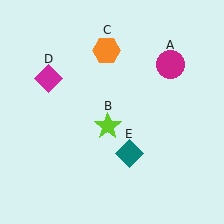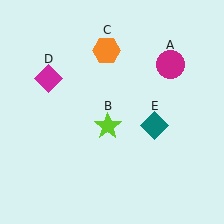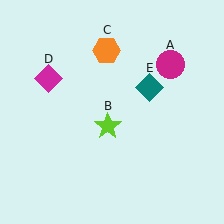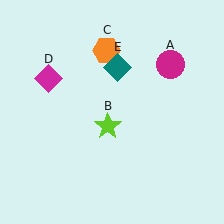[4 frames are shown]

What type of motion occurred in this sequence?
The teal diamond (object E) rotated counterclockwise around the center of the scene.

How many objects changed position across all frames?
1 object changed position: teal diamond (object E).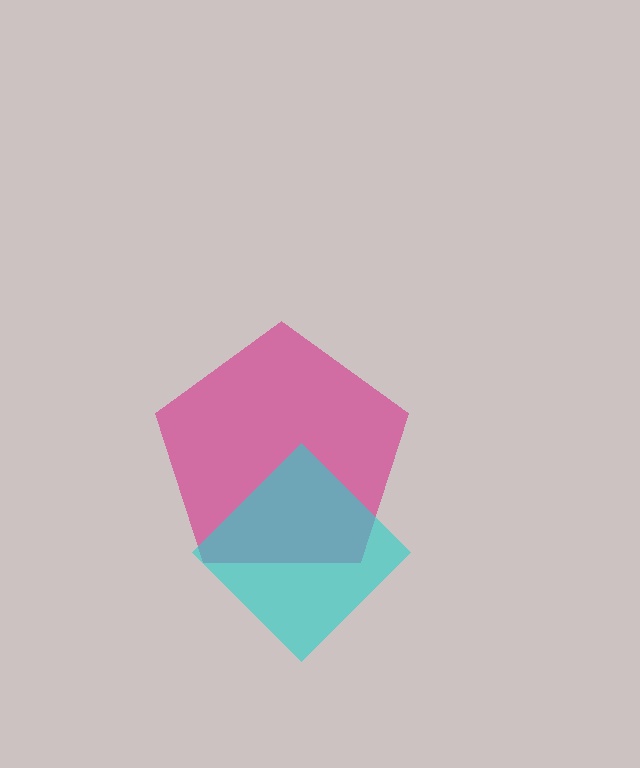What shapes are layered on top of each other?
The layered shapes are: a magenta pentagon, a cyan diamond.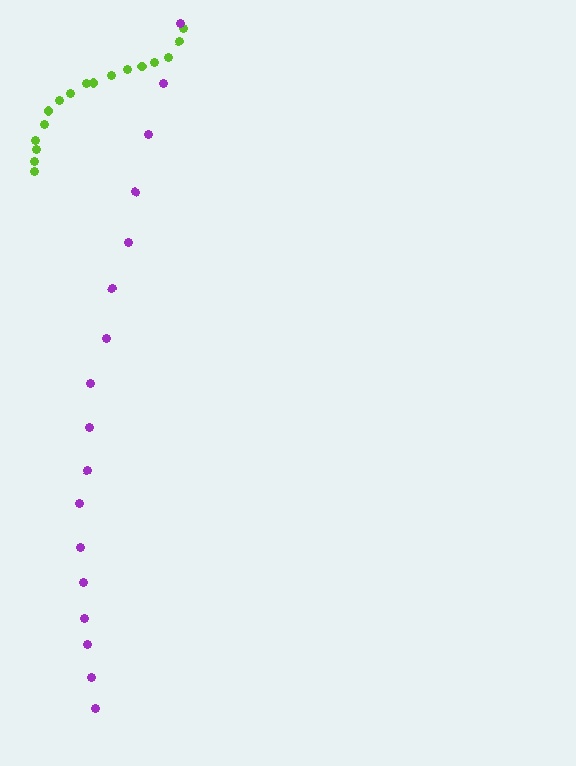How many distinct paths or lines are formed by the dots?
There are 2 distinct paths.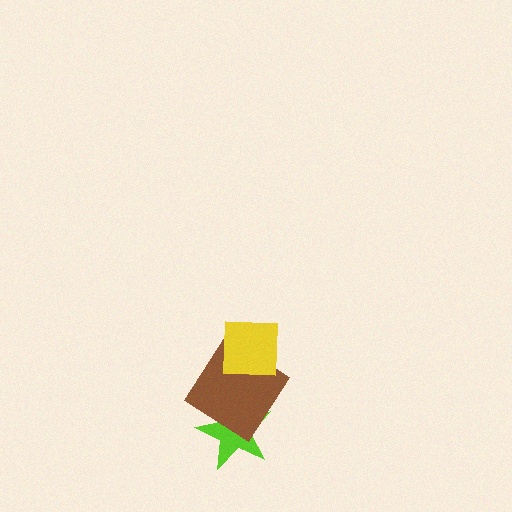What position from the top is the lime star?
The lime star is 3rd from the top.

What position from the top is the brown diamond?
The brown diamond is 2nd from the top.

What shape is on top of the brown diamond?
The yellow square is on top of the brown diamond.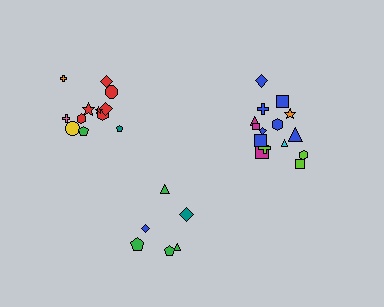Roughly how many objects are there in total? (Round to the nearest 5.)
Roughly 35 objects in total.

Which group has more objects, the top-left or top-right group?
The top-right group.